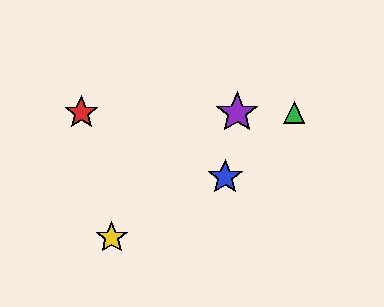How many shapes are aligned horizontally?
3 shapes (the red star, the green triangle, the purple star) are aligned horizontally.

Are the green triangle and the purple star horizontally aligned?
Yes, both are at y≈113.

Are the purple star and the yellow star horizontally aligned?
No, the purple star is at y≈113 and the yellow star is at y≈238.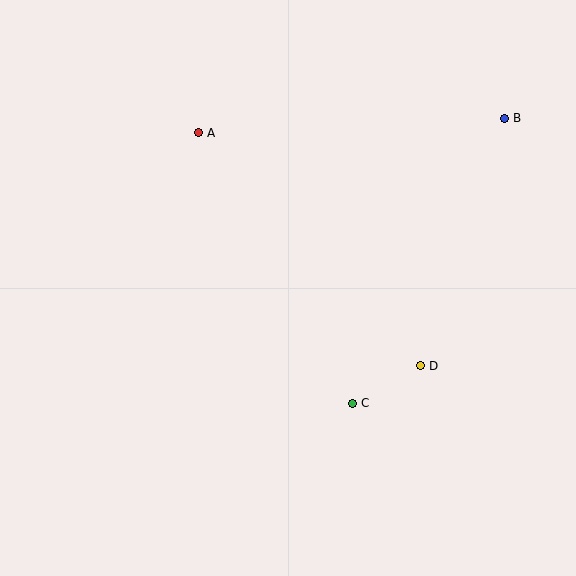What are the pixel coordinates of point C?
Point C is at (352, 403).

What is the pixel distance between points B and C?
The distance between B and C is 323 pixels.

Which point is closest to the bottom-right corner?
Point D is closest to the bottom-right corner.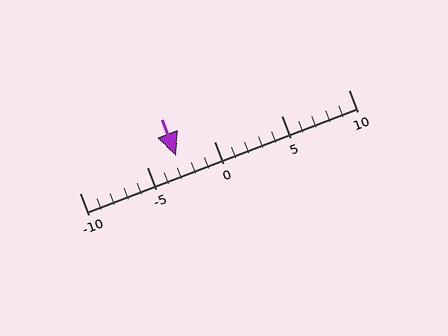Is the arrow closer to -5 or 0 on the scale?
The arrow is closer to -5.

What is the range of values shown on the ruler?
The ruler shows values from -10 to 10.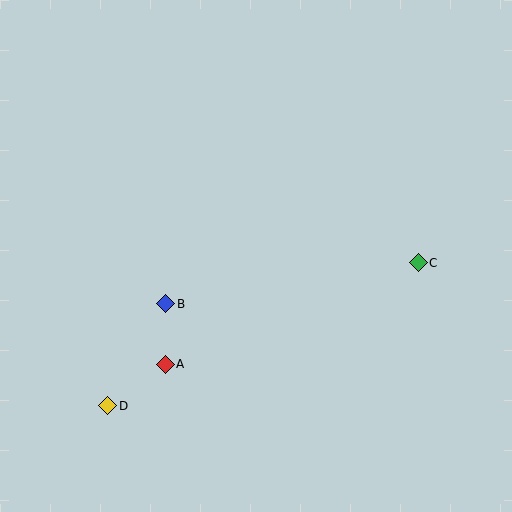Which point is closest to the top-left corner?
Point B is closest to the top-left corner.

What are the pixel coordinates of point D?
Point D is at (108, 406).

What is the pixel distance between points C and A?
The distance between C and A is 273 pixels.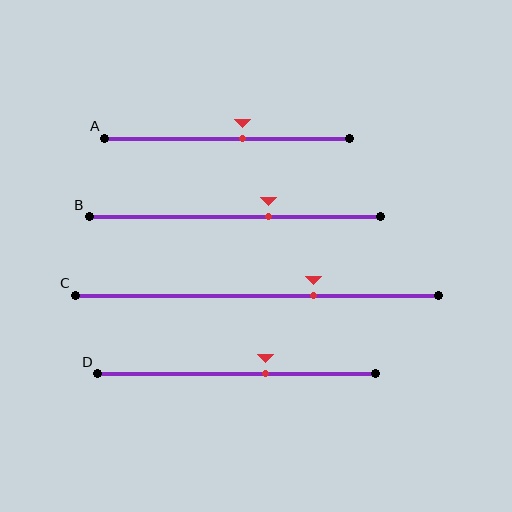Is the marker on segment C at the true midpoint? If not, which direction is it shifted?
No, the marker on segment C is shifted to the right by about 16% of the segment length.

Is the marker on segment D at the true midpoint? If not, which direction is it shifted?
No, the marker on segment D is shifted to the right by about 10% of the segment length.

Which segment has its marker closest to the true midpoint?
Segment A has its marker closest to the true midpoint.